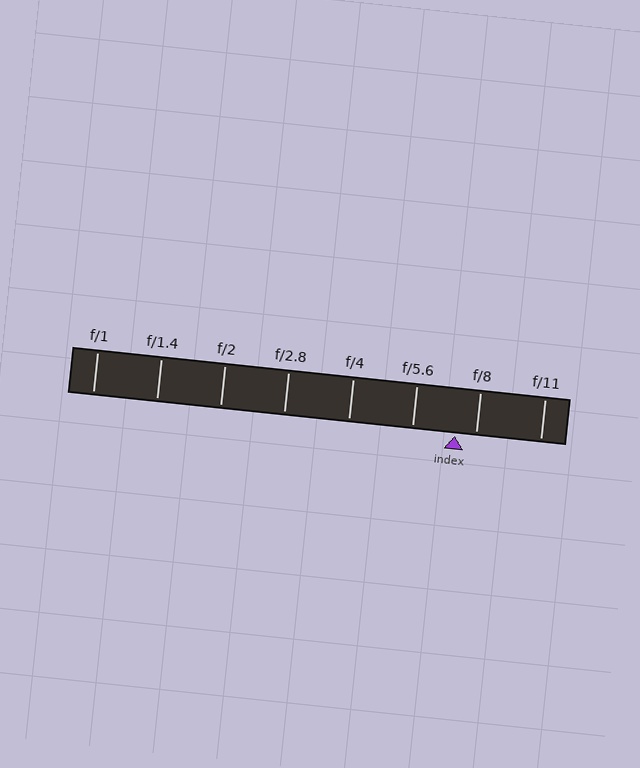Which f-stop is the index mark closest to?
The index mark is closest to f/8.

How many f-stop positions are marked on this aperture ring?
There are 8 f-stop positions marked.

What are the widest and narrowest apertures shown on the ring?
The widest aperture shown is f/1 and the narrowest is f/11.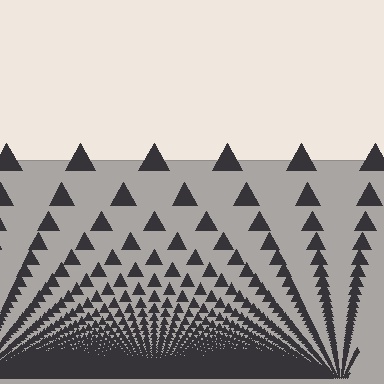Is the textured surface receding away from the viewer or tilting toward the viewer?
The surface appears to tilt toward the viewer. Texture elements get larger and sparser toward the top.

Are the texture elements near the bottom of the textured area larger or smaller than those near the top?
Smaller. The gradient is inverted — elements near the bottom are smaller and denser.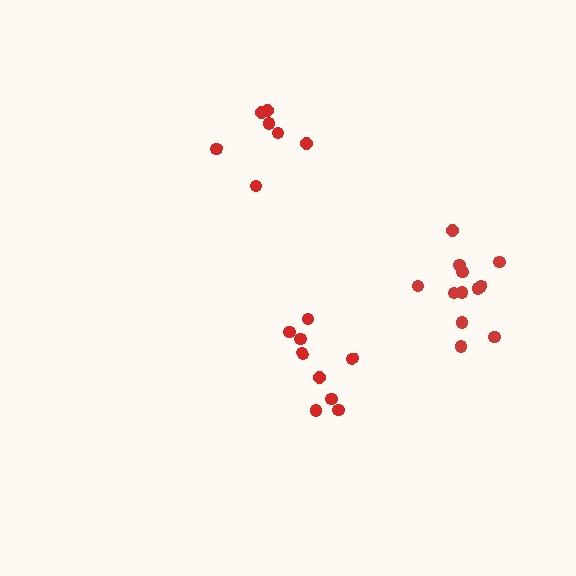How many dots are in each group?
Group 1: 12 dots, Group 2: 9 dots, Group 3: 7 dots (28 total).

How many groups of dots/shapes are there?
There are 3 groups.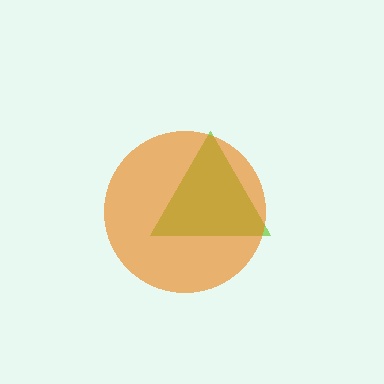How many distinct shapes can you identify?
There are 2 distinct shapes: a lime triangle, an orange circle.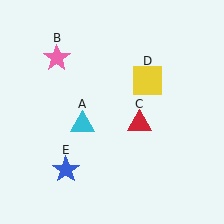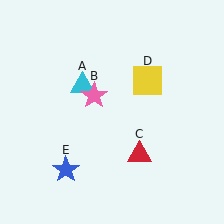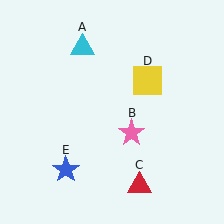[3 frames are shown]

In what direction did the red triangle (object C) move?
The red triangle (object C) moved down.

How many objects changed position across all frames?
3 objects changed position: cyan triangle (object A), pink star (object B), red triangle (object C).